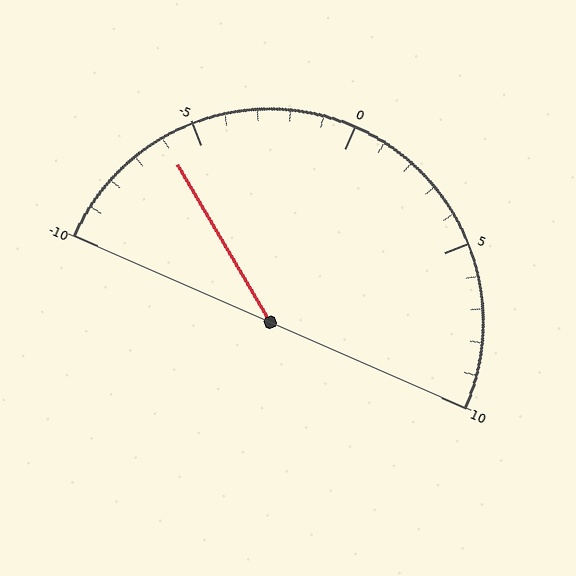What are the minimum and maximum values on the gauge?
The gauge ranges from -10 to 10.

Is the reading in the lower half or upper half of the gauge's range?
The reading is in the lower half of the range (-10 to 10).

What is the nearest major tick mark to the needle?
The nearest major tick mark is -5.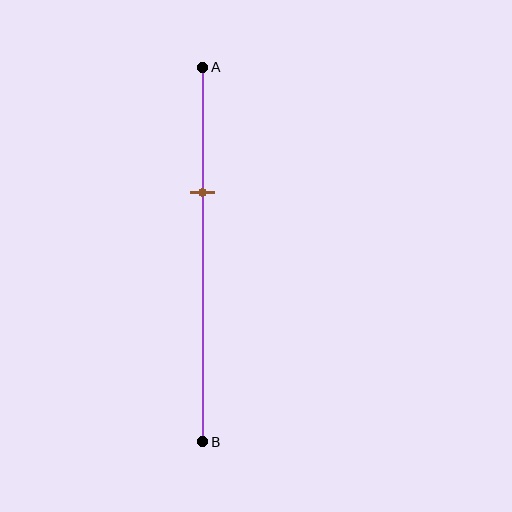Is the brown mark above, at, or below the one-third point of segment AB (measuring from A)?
The brown mark is approximately at the one-third point of segment AB.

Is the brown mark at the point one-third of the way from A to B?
Yes, the mark is approximately at the one-third point.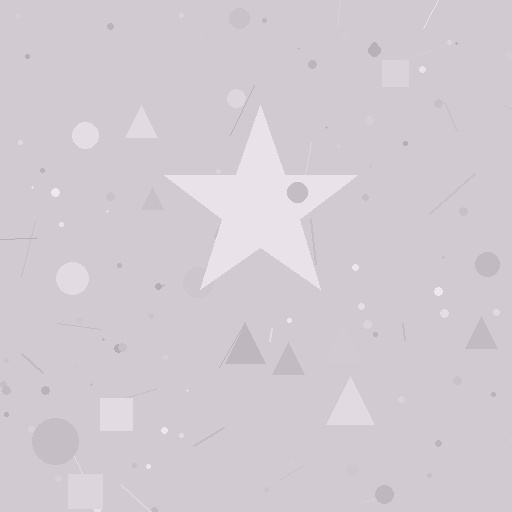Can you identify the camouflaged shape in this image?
The camouflaged shape is a star.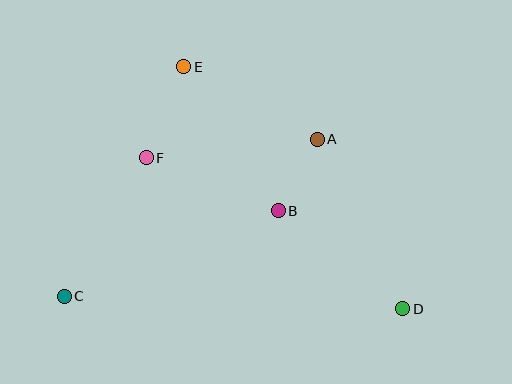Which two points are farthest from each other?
Points C and D are farthest from each other.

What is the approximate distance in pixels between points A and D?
The distance between A and D is approximately 190 pixels.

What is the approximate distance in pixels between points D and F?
The distance between D and F is approximately 298 pixels.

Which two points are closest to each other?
Points A and B are closest to each other.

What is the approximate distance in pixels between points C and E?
The distance between C and E is approximately 259 pixels.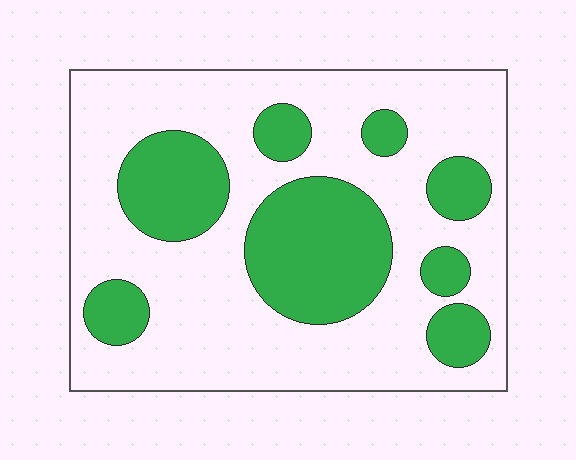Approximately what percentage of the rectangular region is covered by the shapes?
Approximately 30%.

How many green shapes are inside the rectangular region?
8.